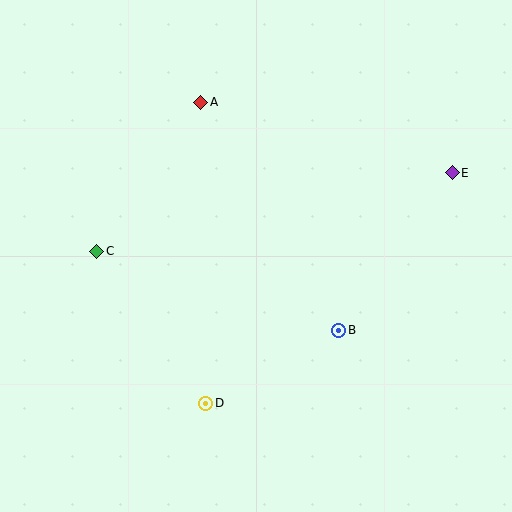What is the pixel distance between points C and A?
The distance between C and A is 182 pixels.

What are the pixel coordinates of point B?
Point B is at (339, 330).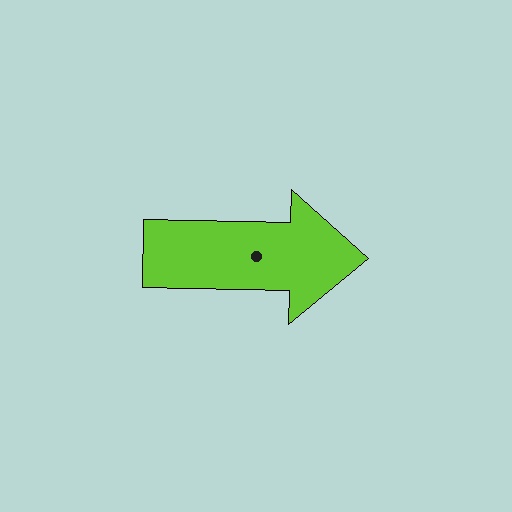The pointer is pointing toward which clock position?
Roughly 3 o'clock.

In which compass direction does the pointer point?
East.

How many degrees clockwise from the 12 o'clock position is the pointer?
Approximately 91 degrees.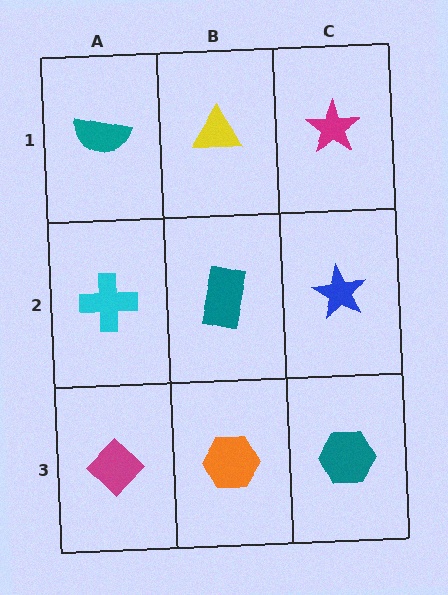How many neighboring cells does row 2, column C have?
3.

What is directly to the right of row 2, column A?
A teal rectangle.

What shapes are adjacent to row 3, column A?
A cyan cross (row 2, column A), an orange hexagon (row 3, column B).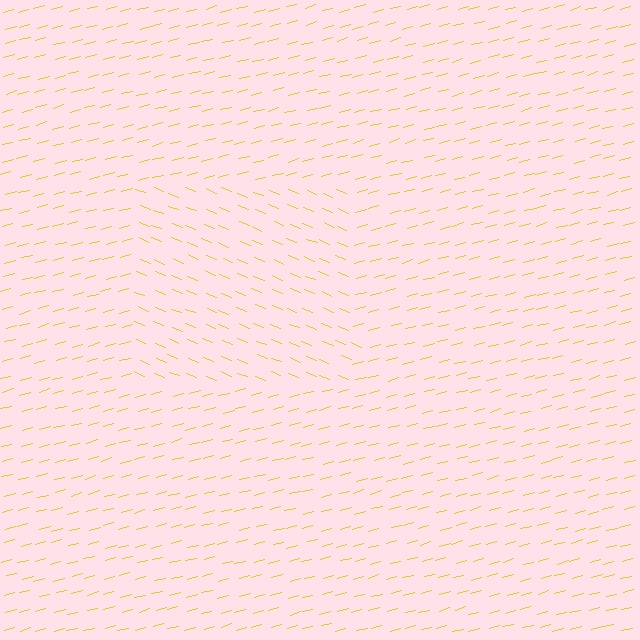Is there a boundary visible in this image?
Yes, there is a texture boundary formed by a change in line orientation.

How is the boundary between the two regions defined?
The boundary is defined purely by a change in line orientation (approximately 37 degrees difference). All lines are the same color and thickness.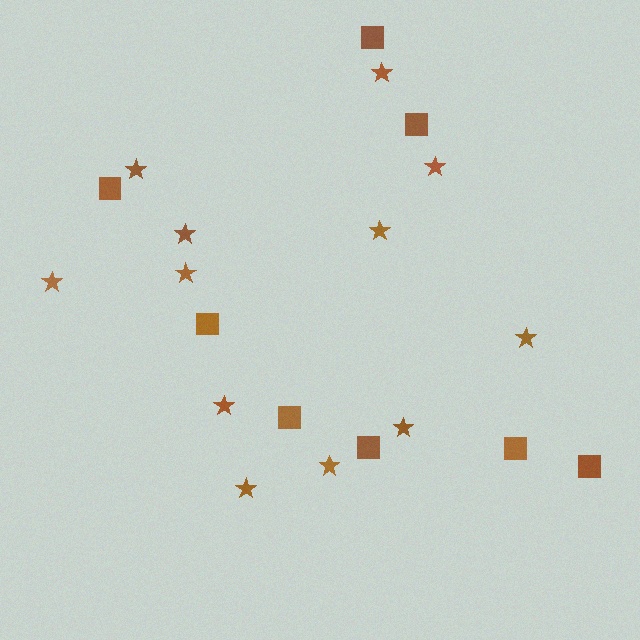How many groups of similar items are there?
There are 2 groups: one group of squares (8) and one group of stars (12).